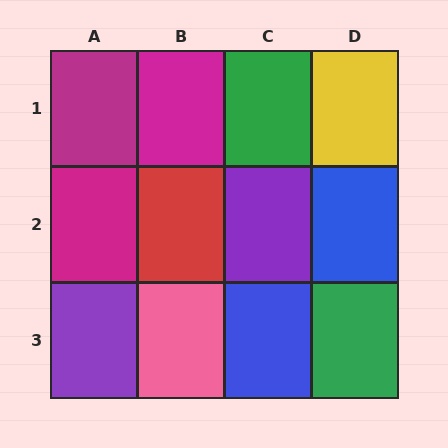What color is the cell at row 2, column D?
Blue.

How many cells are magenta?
3 cells are magenta.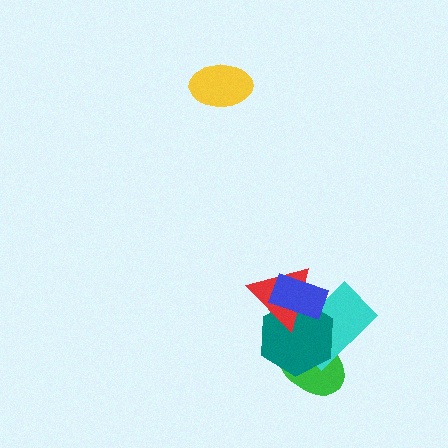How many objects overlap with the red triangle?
3 objects overlap with the red triangle.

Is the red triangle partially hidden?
Yes, it is partially covered by another shape.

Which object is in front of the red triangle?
The blue rectangle is in front of the red triangle.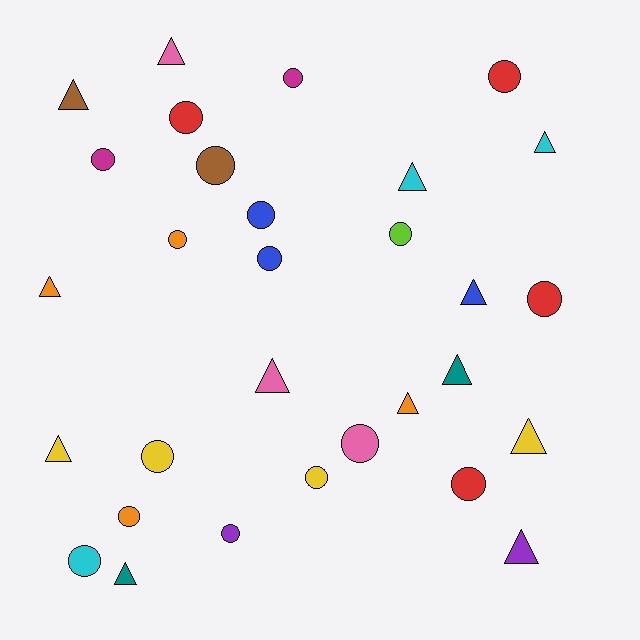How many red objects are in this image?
There are 4 red objects.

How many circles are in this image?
There are 17 circles.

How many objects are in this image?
There are 30 objects.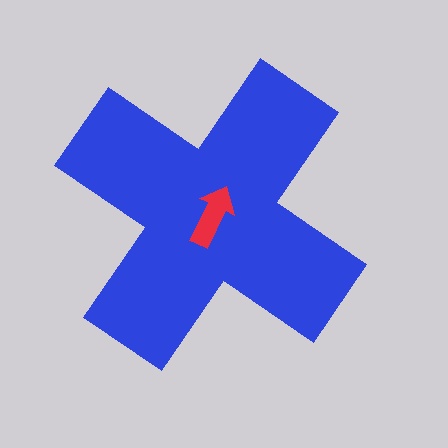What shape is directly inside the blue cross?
The red arrow.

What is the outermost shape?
The blue cross.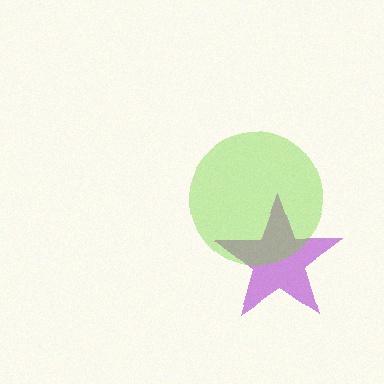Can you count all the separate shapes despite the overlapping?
Yes, there are 2 separate shapes.